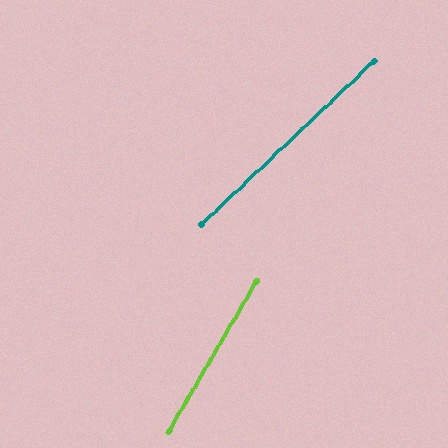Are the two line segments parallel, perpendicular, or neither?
Neither parallel nor perpendicular — they differ by about 16°.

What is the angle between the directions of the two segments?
Approximately 16 degrees.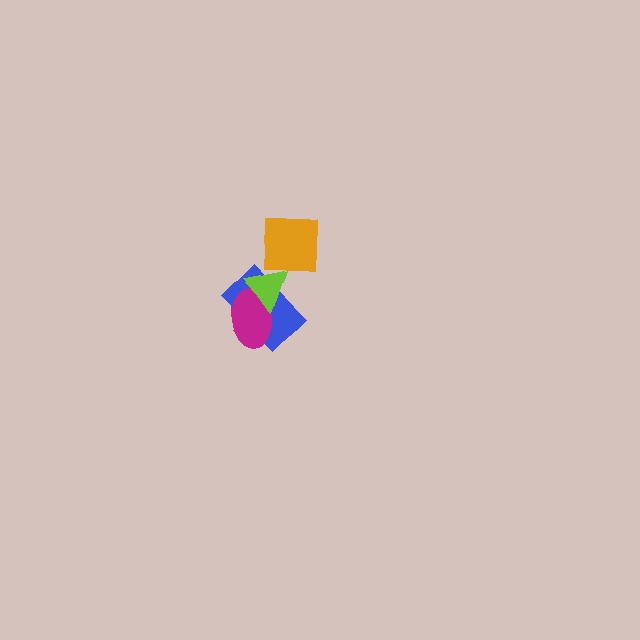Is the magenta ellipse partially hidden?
Yes, it is partially covered by another shape.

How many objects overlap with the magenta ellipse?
2 objects overlap with the magenta ellipse.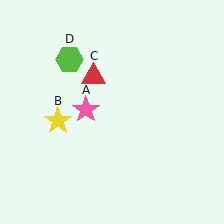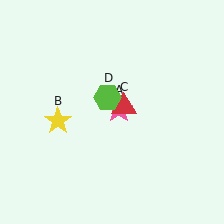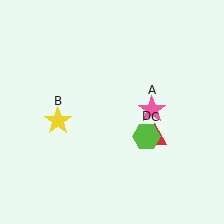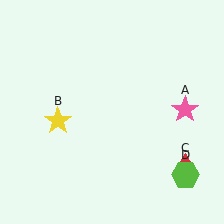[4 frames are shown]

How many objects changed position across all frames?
3 objects changed position: pink star (object A), red triangle (object C), lime hexagon (object D).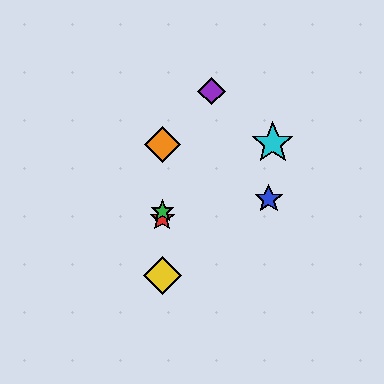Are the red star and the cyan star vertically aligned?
No, the red star is at x≈162 and the cyan star is at x≈273.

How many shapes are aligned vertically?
4 shapes (the red star, the green star, the yellow diamond, the orange diamond) are aligned vertically.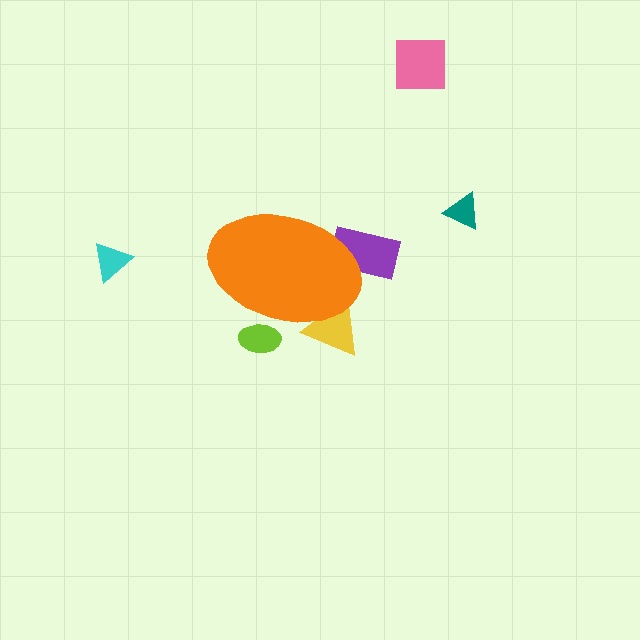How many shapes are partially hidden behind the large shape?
3 shapes are partially hidden.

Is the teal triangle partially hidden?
No, the teal triangle is fully visible.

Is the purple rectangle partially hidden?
Yes, the purple rectangle is partially hidden behind the orange ellipse.